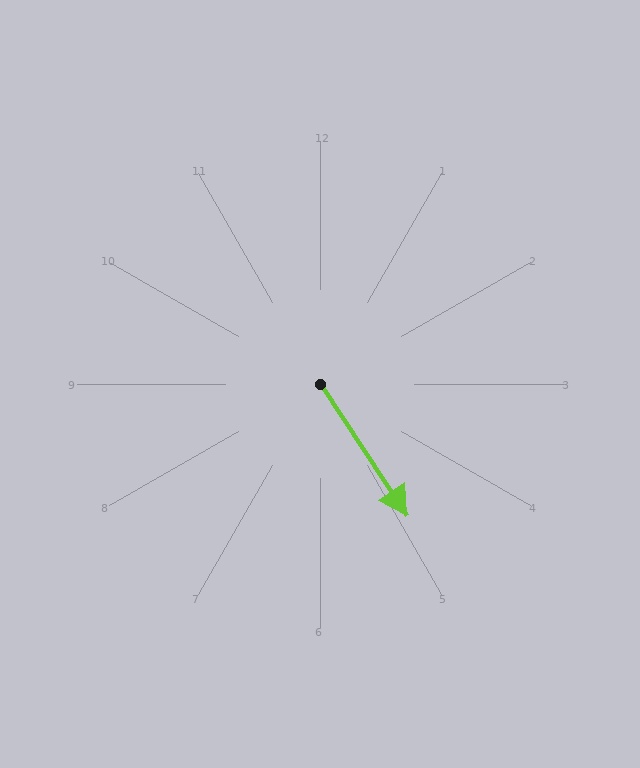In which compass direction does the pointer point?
Southeast.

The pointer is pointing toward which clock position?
Roughly 5 o'clock.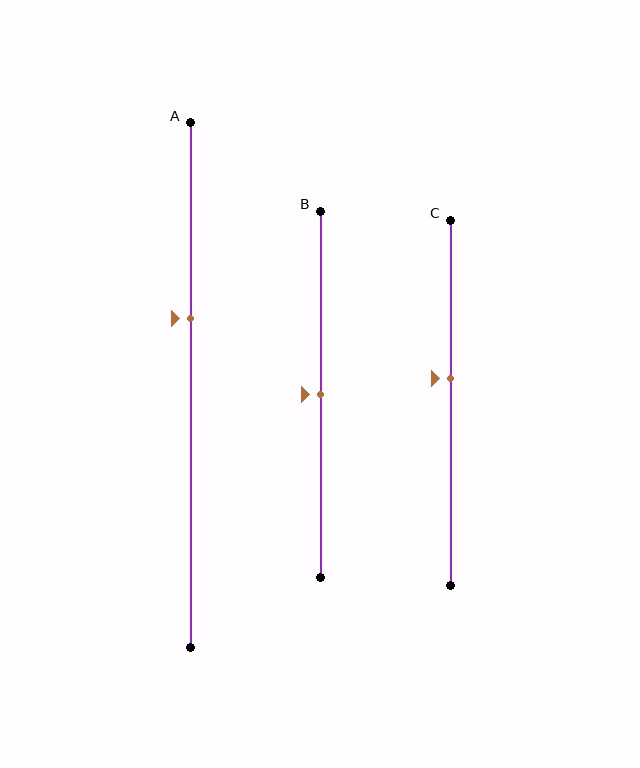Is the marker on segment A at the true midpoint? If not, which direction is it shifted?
No, the marker on segment A is shifted upward by about 13% of the segment length.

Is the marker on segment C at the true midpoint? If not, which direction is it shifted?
No, the marker on segment C is shifted upward by about 7% of the segment length.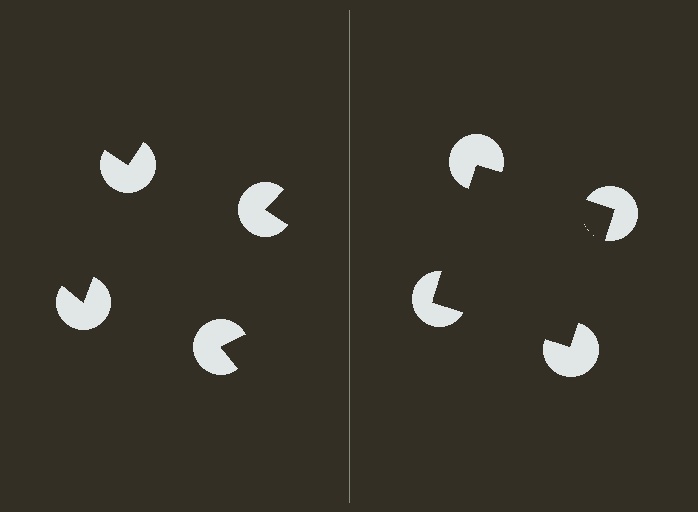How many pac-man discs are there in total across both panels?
8 — 4 on each side.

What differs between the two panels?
The pac-man discs are positioned identically on both sides; only the wedge orientations differ. On the right they align to a square; on the left they are misaligned.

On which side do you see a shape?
An illusory square appears on the right side. On the left side the wedge cuts are rotated, so no coherent shape forms.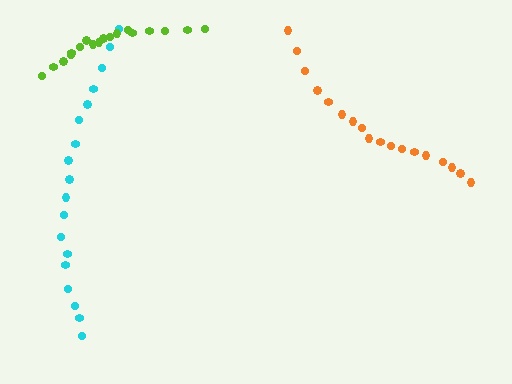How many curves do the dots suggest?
There are 3 distinct paths.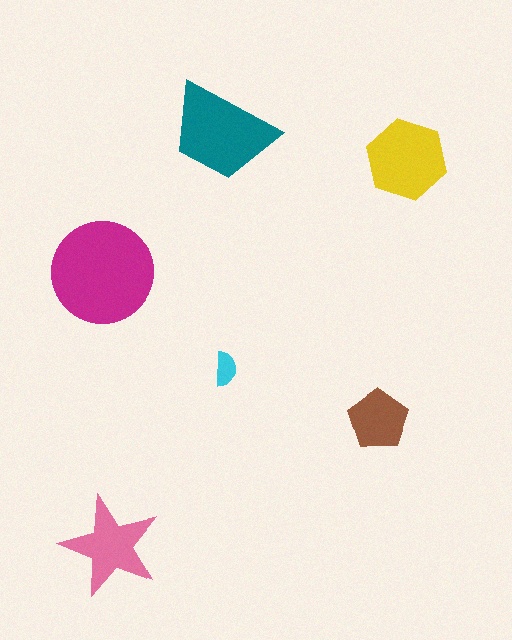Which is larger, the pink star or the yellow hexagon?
The yellow hexagon.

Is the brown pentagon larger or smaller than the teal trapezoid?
Smaller.